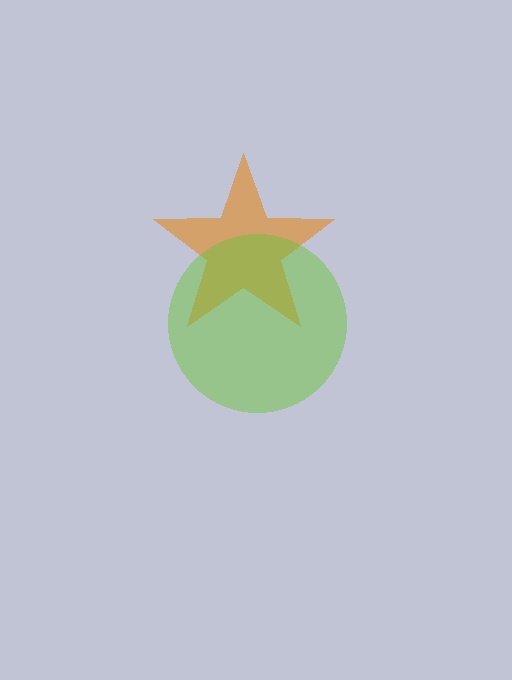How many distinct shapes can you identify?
There are 2 distinct shapes: an orange star, a lime circle.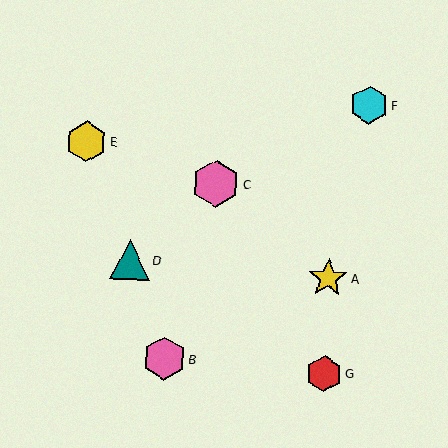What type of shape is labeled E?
Shape E is a yellow hexagon.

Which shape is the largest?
The pink hexagon (labeled C) is the largest.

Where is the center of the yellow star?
The center of the yellow star is at (328, 278).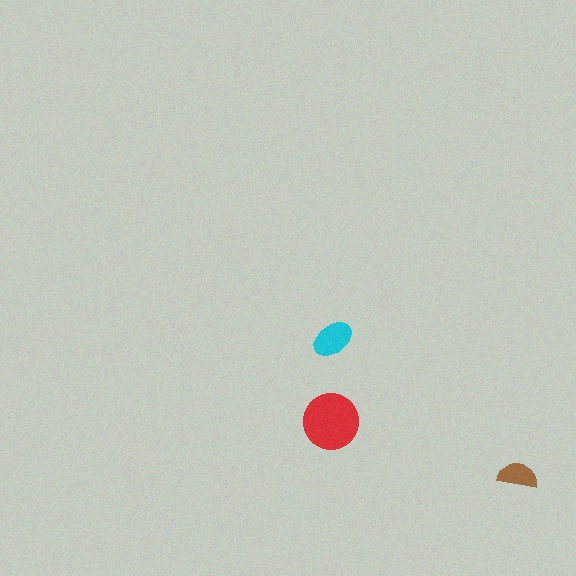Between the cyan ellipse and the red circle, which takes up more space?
The red circle.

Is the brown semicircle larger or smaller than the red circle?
Smaller.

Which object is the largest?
The red circle.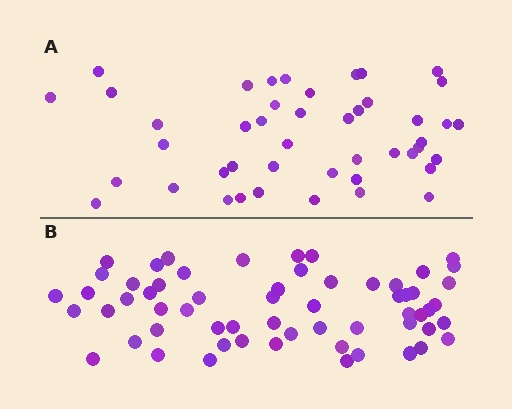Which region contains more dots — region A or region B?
Region B (the bottom region) has more dots.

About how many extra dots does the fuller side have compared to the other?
Region B has approximately 15 more dots than region A.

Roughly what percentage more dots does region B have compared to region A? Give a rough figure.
About 35% more.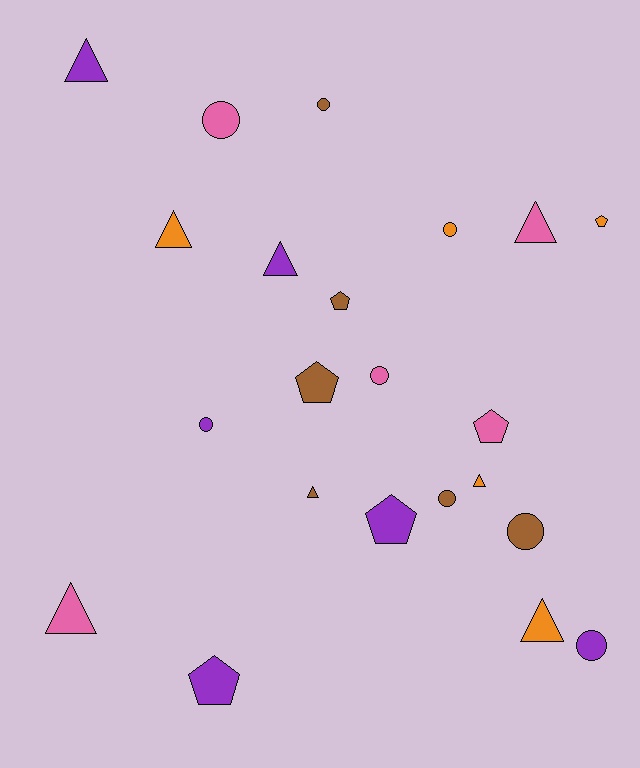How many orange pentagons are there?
There is 1 orange pentagon.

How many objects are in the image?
There are 22 objects.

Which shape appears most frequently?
Triangle, with 8 objects.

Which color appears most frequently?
Brown, with 6 objects.